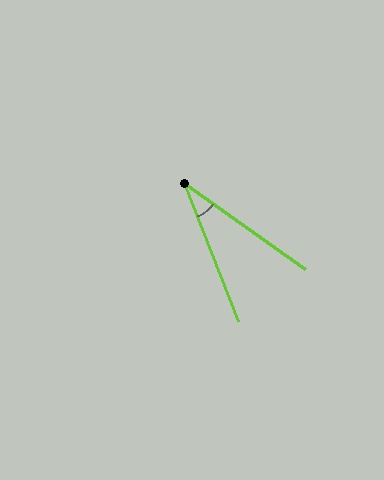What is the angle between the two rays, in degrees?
Approximately 33 degrees.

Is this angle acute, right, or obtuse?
It is acute.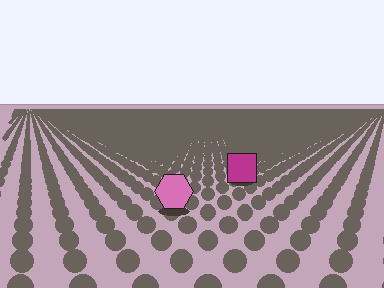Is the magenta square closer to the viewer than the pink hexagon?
No. The pink hexagon is closer — you can tell from the texture gradient: the ground texture is coarser near it.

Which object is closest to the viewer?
The pink hexagon is closest. The texture marks near it are larger and more spread out.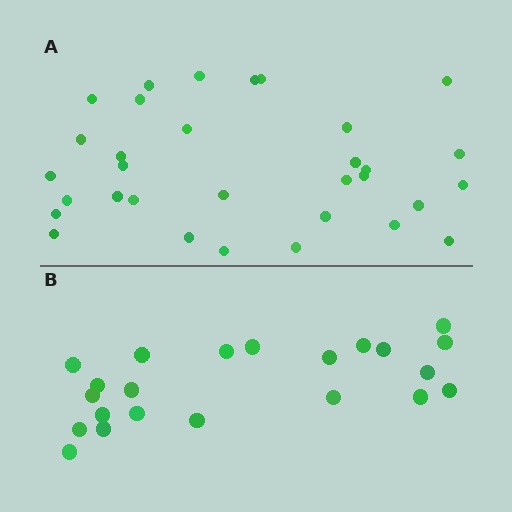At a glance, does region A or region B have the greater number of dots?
Region A (the top region) has more dots.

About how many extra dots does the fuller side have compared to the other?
Region A has roughly 10 or so more dots than region B.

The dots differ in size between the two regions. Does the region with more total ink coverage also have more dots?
No. Region B has more total ink coverage because its dots are larger, but region A actually contains more individual dots. Total area can be misleading — the number of items is what matters here.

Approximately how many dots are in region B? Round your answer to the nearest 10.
About 20 dots. (The exact count is 22, which rounds to 20.)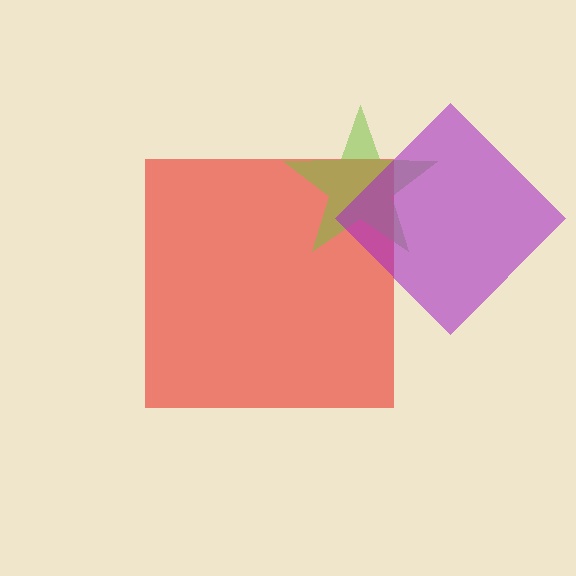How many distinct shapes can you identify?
There are 3 distinct shapes: a red square, a lime star, a purple diamond.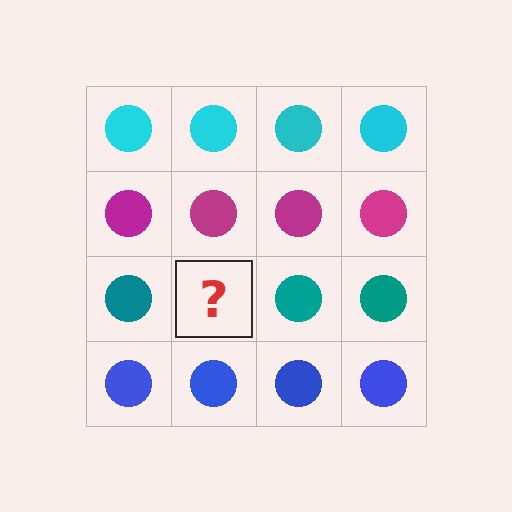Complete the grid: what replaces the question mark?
The question mark should be replaced with a teal circle.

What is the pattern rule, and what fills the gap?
The rule is that each row has a consistent color. The gap should be filled with a teal circle.